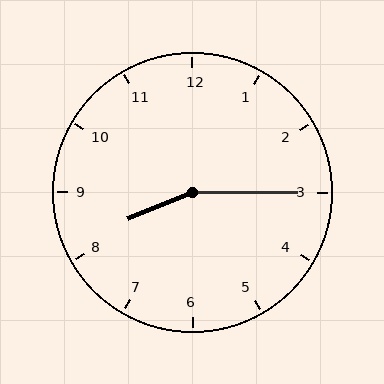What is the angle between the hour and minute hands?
Approximately 158 degrees.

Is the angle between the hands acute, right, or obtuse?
It is obtuse.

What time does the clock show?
8:15.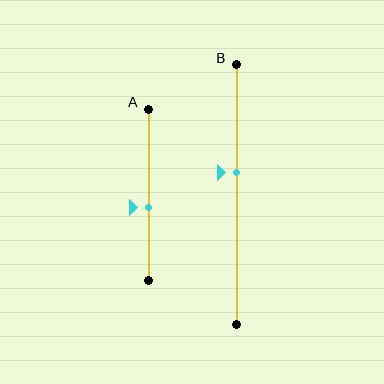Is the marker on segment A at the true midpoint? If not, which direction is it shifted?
No, the marker on segment A is shifted downward by about 7% of the segment length.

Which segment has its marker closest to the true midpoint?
Segment A has its marker closest to the true midpoint.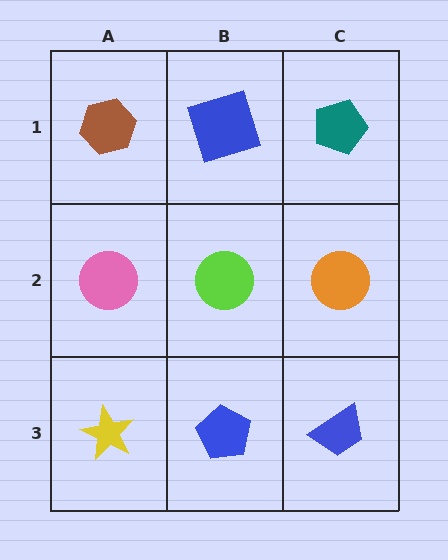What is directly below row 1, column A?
A pink circle.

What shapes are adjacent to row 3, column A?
A pink circle (row 2, column A), a blue pentagon (row 3, column B).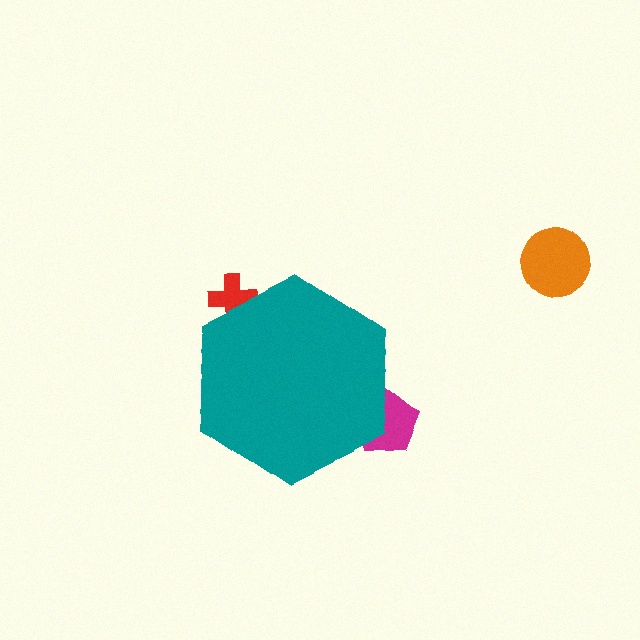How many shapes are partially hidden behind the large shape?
2 shapes are partially hidden.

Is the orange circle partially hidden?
No, the orange circle is fully visible.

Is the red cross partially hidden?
Yes, the red cross is partially hidden behind the teal hexagon.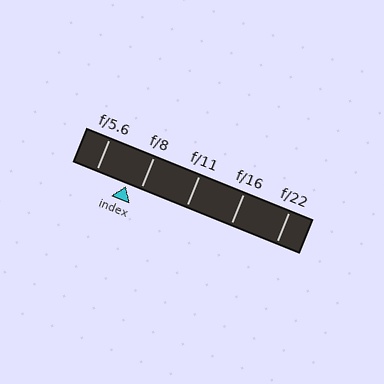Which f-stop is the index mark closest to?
The index mark is closest to f/8.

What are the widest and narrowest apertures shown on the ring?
The widest aperture shown is f/5.6 and the narrowest is f/22.